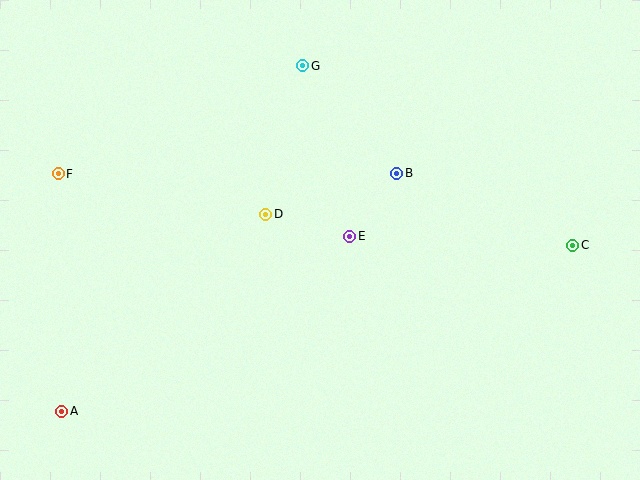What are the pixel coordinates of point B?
Point B is at (397, 173).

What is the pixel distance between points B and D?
The distance between B and D is 137 pixels.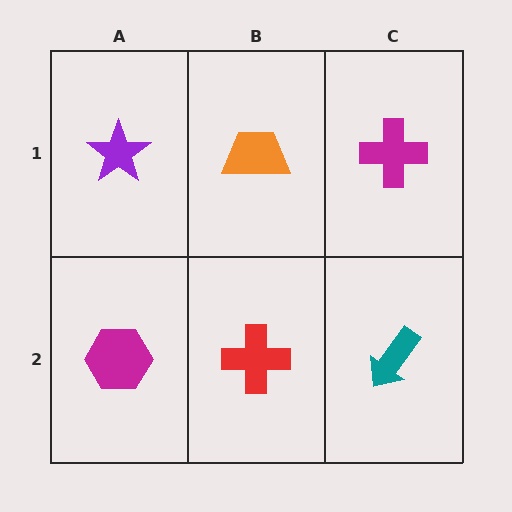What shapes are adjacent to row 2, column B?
An orange trapezoid (row 1, column B), a magenta hexagon (row 2, column A), a teal arrow (row 2, column C).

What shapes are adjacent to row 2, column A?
A purple star (row 1, column A), a red cross (row 2, column B).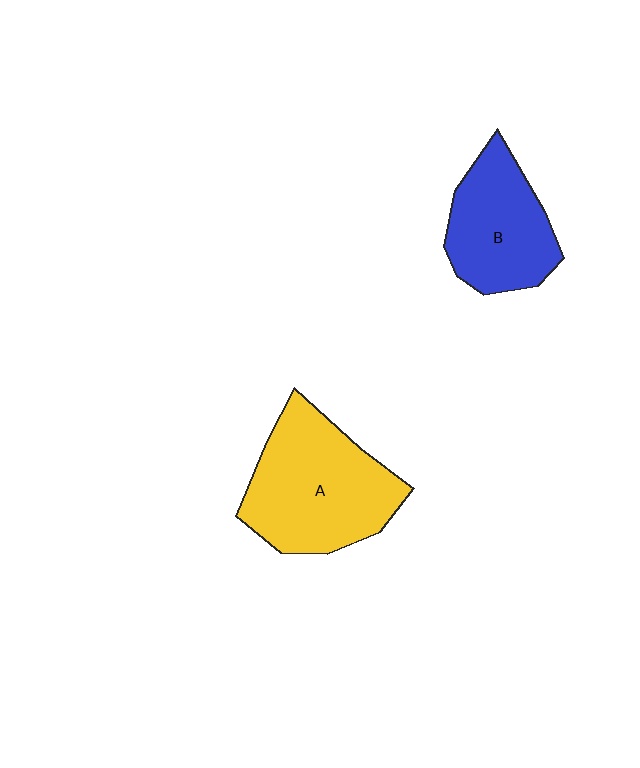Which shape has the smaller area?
Shape B (blue).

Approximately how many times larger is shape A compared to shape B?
Approximately 1.4 times.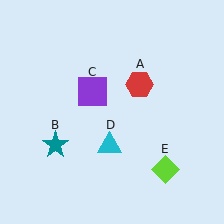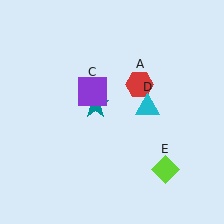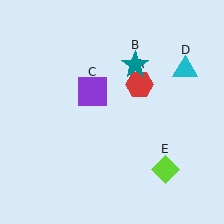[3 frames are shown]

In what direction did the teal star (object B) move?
The teal star (object B) moved up and to the right.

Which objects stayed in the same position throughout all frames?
Red hexagon (object A) and purple square (object C) and lime diamond (object E) remained stationary.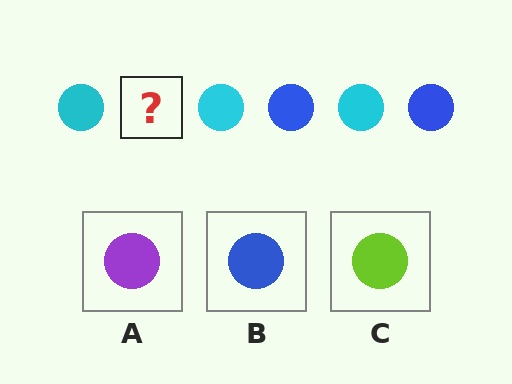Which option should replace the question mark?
Option B.